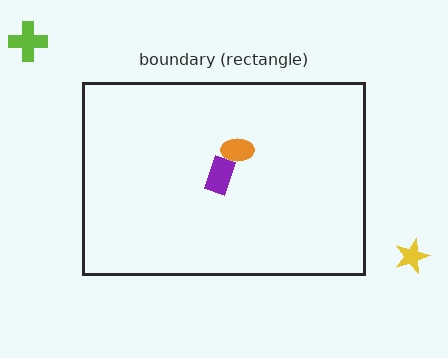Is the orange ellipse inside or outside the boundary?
Inside.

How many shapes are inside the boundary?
2 inside, 2 outside.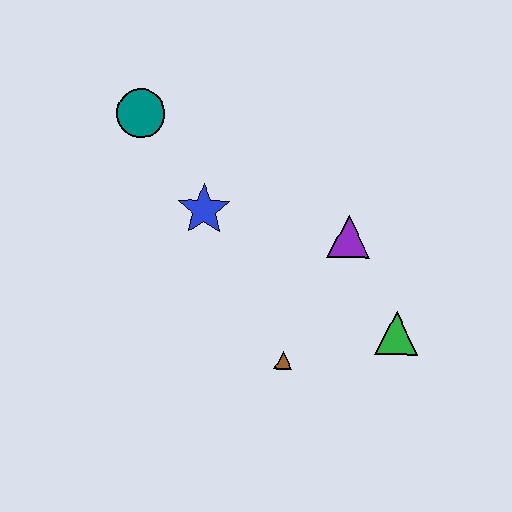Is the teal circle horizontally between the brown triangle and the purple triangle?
No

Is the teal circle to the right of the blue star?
No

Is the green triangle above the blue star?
No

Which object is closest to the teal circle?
The blue star is closest to the teal circle.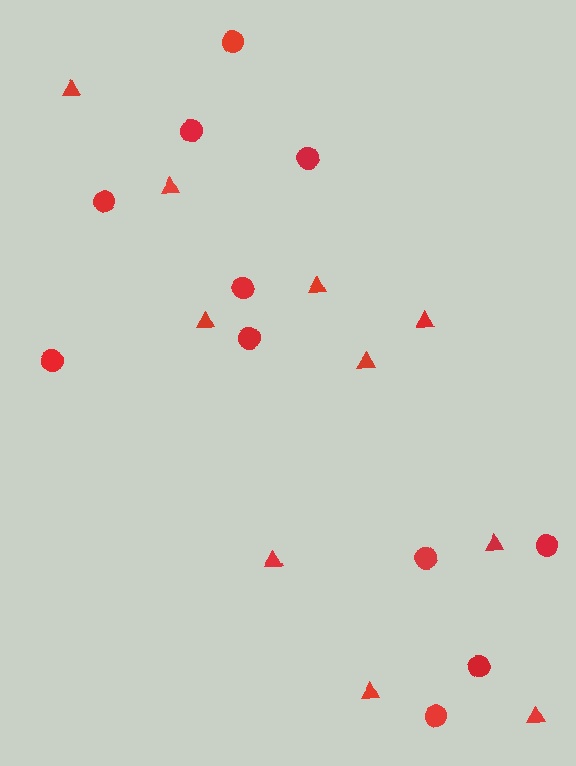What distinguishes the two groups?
There are 2 groups: one group of triangles (10) and one group of circles (11).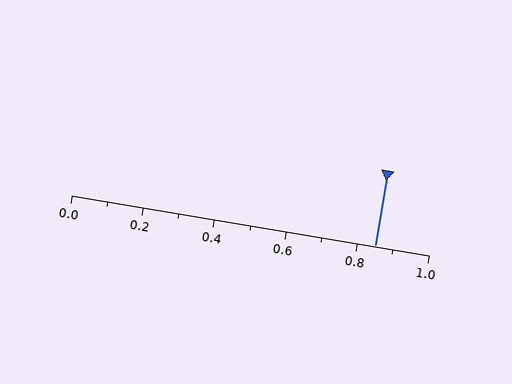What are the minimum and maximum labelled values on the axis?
The axis runs from 0.0 to 1.0.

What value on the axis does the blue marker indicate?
The marker indicates approximately 0.85.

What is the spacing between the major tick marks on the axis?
The major ticks are spaced 0.2 apart.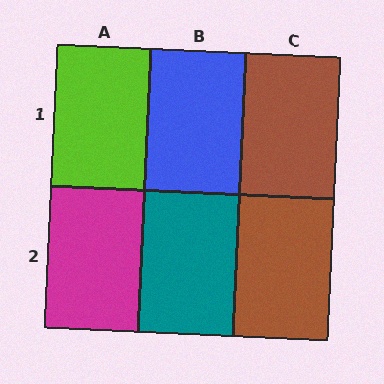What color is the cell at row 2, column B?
Teal.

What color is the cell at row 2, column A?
Magenta.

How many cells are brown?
2 cells are brown.